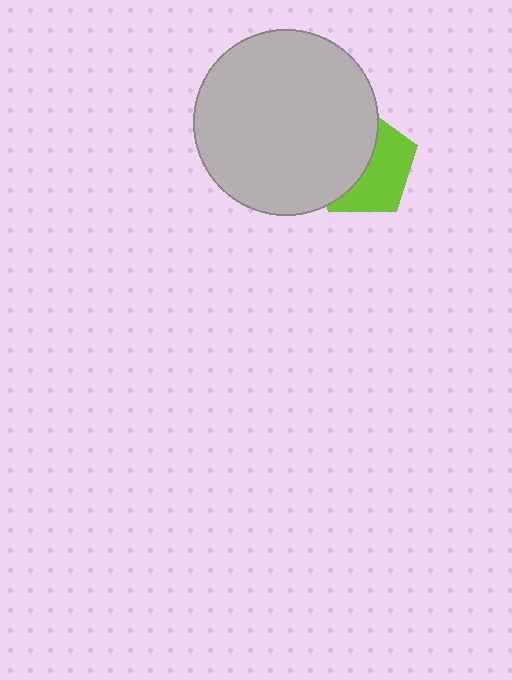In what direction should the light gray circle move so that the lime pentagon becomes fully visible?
The light gray circle should move left. That is the shortest direction to clear the overlap and leave the lime pentagon fully visible.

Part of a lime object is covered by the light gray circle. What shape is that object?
It is a pentagon.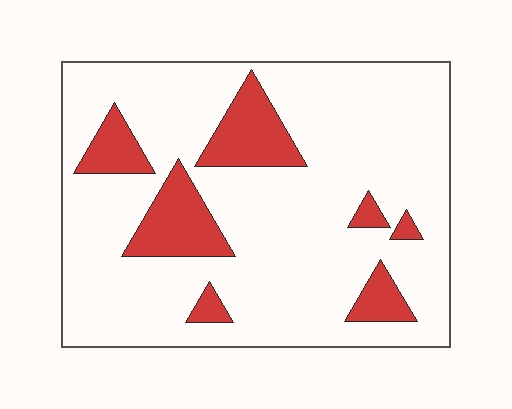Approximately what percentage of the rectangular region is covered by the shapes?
Approximately 15%.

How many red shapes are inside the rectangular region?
7.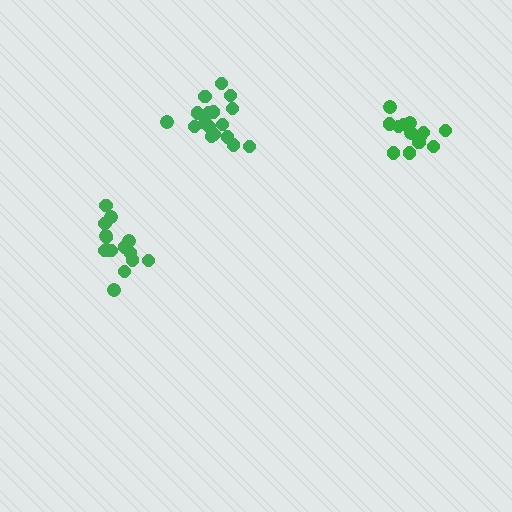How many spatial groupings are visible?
There are 3 spatial groupings.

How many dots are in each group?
Group 1: 14 dots, Group 2: 13 dots, Group 3: 17 dots (44 total).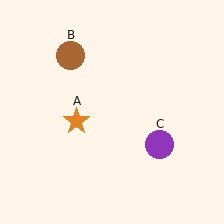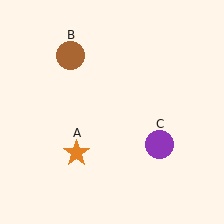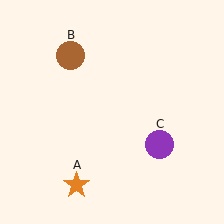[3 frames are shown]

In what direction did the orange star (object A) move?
The orange star (object A) moved down.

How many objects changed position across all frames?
1 object changed position: orange star (object A).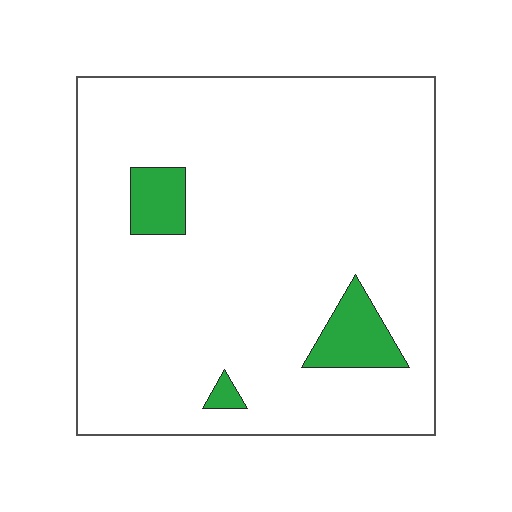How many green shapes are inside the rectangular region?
3.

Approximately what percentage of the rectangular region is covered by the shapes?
Approximately 10%.